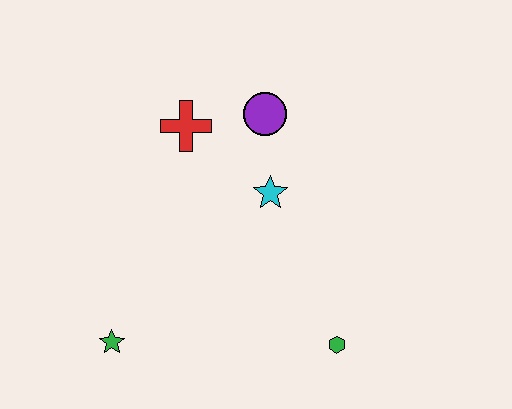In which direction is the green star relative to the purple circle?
The green star is below the purple circle.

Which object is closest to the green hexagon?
The cyan star is closest to the green hexagon.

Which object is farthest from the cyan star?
The green star is farthest from the cyan star.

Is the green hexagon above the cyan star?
No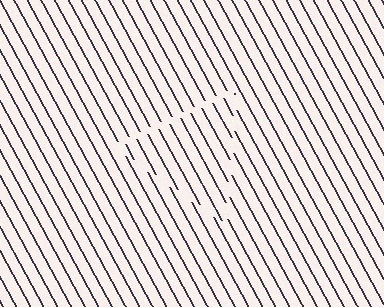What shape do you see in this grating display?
An illusory triangle. The interior of the shape contains the same grating, shifted by half a period — the contour is defined by the phase discontinuity where line-ends from the inner and outer gratings abut.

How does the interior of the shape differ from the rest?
The interior of the shape contains the same grating, shifted by half a period — the contour is defined by the phase discontinuity where line-ends from the inner and outer gratings abut.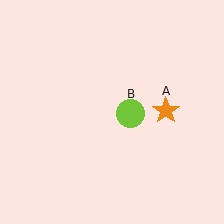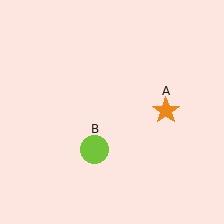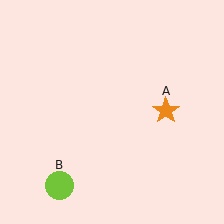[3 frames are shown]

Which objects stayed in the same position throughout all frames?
Orange star (object A) remained stationary.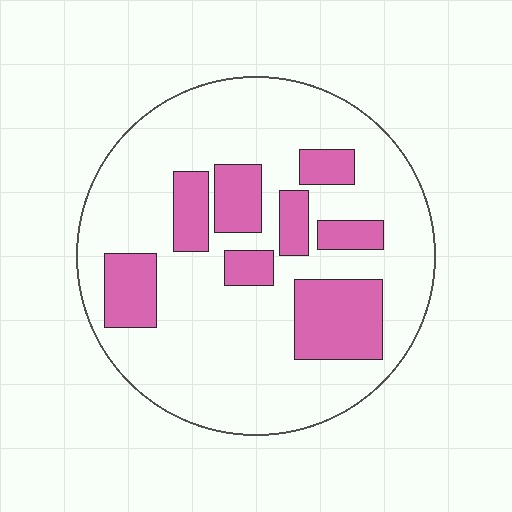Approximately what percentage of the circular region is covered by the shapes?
Approximately 25%.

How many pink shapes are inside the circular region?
8.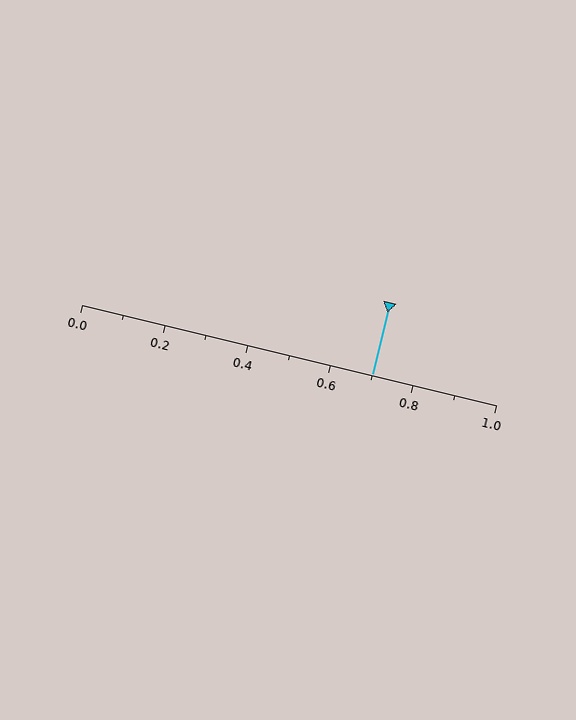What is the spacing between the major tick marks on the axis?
The major ticks are spaced 0.2 apart.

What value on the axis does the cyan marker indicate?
The marker indicates approximately 0.7.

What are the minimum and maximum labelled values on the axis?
The axis runs from 0.0 to 1.0.